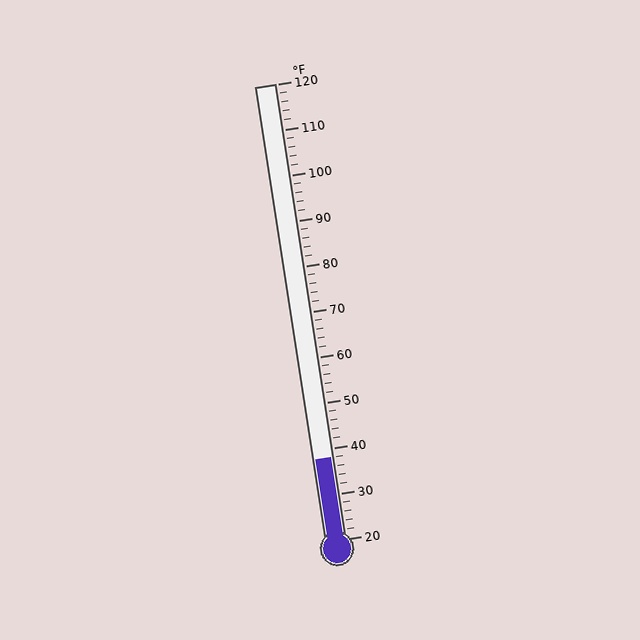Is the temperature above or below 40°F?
The temperature is below 40°F.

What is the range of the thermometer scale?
The thermometer scale ranges from 20°F to 120°F.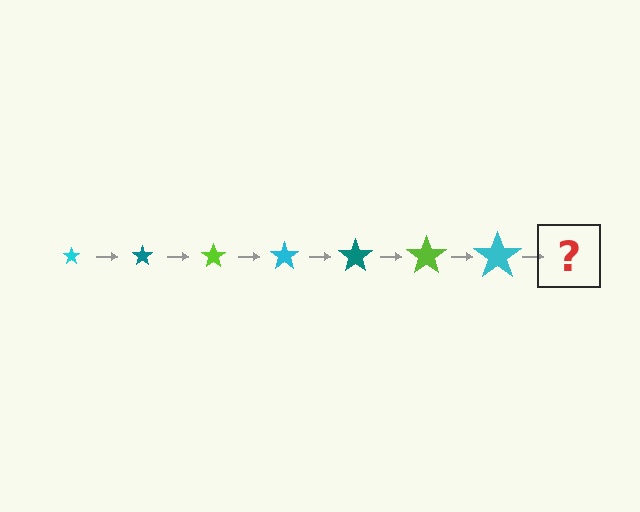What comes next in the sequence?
The next element should be a teal star, larger than the previous one.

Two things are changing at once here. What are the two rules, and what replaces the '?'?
The two rules are that the star grows larger each step and the color cycles through cyan, teal, and lime. The '?' should be a teal star, larger than the previous one.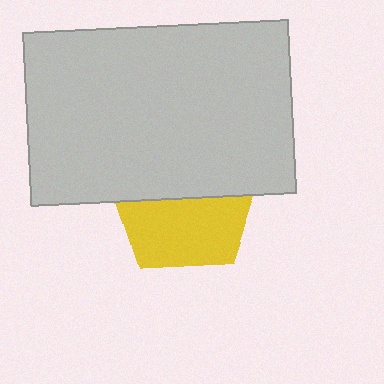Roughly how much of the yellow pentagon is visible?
About half of it is visible (roughly 50%).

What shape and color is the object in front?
The object in front is a light gray rectangle.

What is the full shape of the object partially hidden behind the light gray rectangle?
The partially hidden object is a yellow pentagon.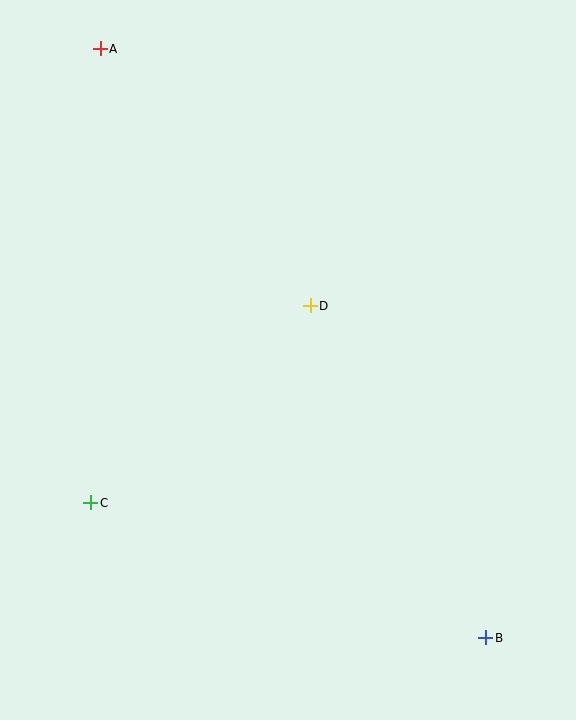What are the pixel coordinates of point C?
Point C is at (91, 503).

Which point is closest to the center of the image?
Point D at (310, 306) is closest to the center.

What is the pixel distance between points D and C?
The distance between D and C is 295 pixels.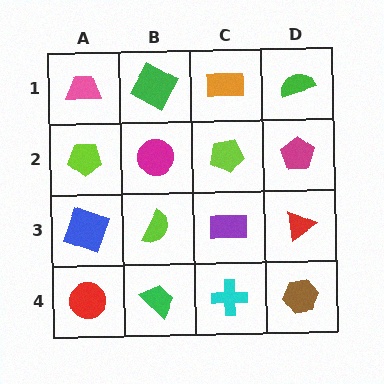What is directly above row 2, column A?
A pink trapezoid.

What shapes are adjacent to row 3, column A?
A lime pentagon (row 2, column A), a red circle (row 4, column A), a lime semicircle (row 3, column B).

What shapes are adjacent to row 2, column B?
A green square (row 1, column B), a lime semicircle (row 3, column B), a lime pentagon (row 2, column A), a lime pentagon (row 2, column C).